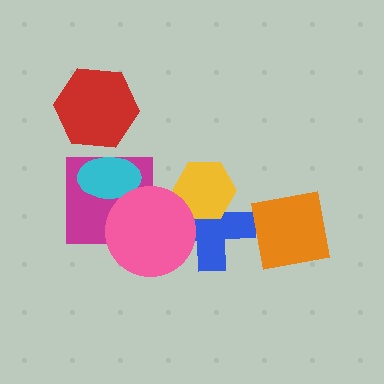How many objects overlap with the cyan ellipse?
2 objects overlap with the cyan ellipse.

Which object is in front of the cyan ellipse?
The pink circle is in front of the cyan ellipse.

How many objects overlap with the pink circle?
4 objects overlap with the pink circle.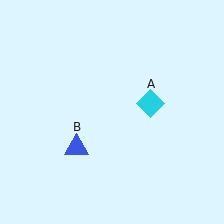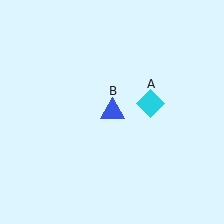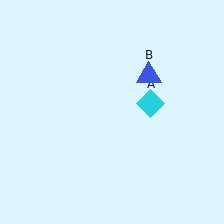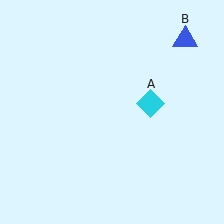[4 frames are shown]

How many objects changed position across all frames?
1 object changed position: blue triangle (object B).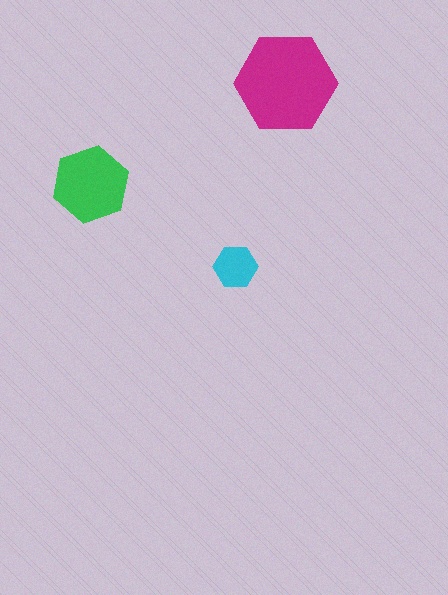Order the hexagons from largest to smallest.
the magenta one, the green one, the cyan one.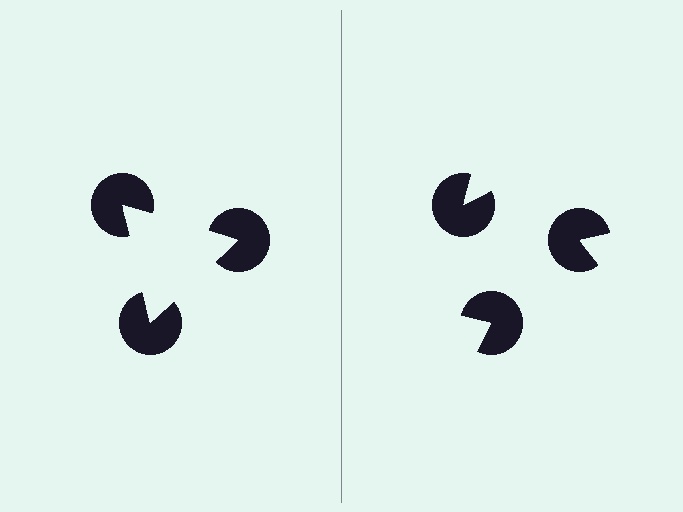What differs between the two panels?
The pac-man discs are positioned identically on both sides; only the wedge orientations differ. On the left they align to a triangle; on the right they are misaligned.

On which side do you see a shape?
An illusory triangle appears on the left side. On the right side the wedge cuts are rotated, so no coherent shape forms.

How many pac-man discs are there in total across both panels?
6 — 3 on each side.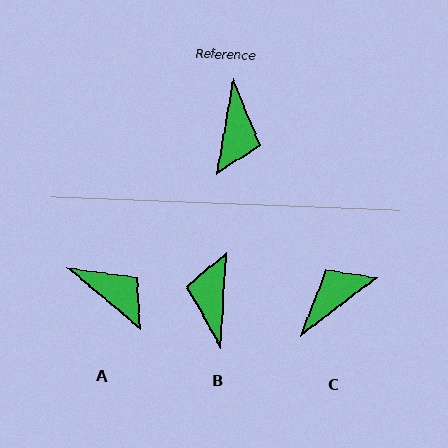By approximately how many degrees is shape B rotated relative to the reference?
Approximately 173 degrees clockwise.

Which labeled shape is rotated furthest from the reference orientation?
B, about 173 degrees away.